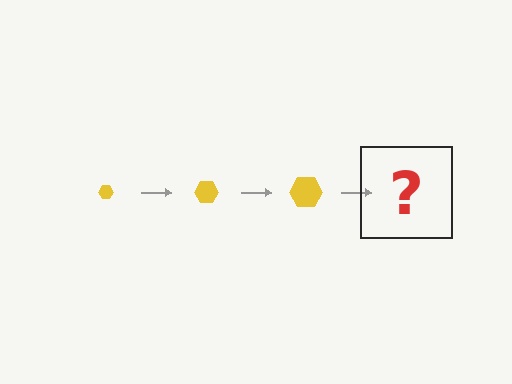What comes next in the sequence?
The next element should be a yellow hexagon, larger than the previous one.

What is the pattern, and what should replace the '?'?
The pattern is that the hexagon gets progressively larger each step. The '?' should be a yellow hexagon, larger than the previous one.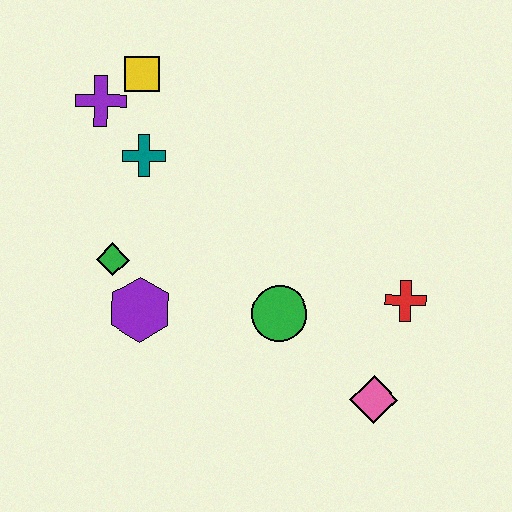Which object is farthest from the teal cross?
The pink diamond is farthest from the teal cross.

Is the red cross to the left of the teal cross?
No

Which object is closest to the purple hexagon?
The green diamond is closest to the purple hexagon.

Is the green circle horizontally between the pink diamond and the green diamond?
Yes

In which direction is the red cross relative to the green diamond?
The red cross is to the right of the green diamond.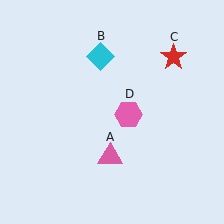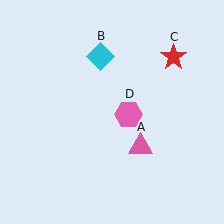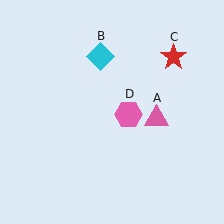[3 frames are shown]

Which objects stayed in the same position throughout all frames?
Cyan diamond (object B) and red star (object C) and pink hexagon (object D) remained stationary.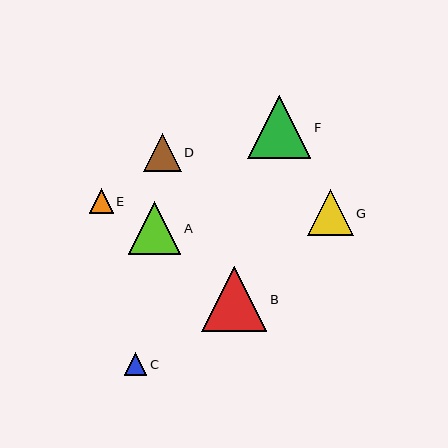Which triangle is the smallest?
Triangle C is the smallest with a size of approximately 23 pixels.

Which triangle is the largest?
Triangle B is the largest with a size of approximately 65 pixels.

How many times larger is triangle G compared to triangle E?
Triangle G is approximately 1.9 times the size of triangle E.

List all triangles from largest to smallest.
From largest to smallest: B, F, A, G, D, E, C.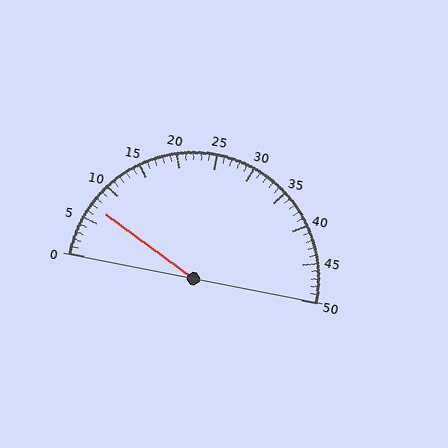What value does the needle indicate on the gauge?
The needle indicates approximately 7.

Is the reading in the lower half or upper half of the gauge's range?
The reading is in the lower half of the range (0 to 50).